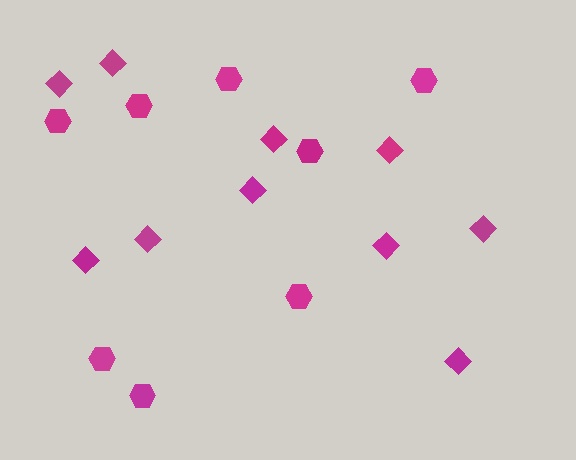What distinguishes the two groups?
There are 2 groups: one group of hexagons (8) and one group of diamonds (10).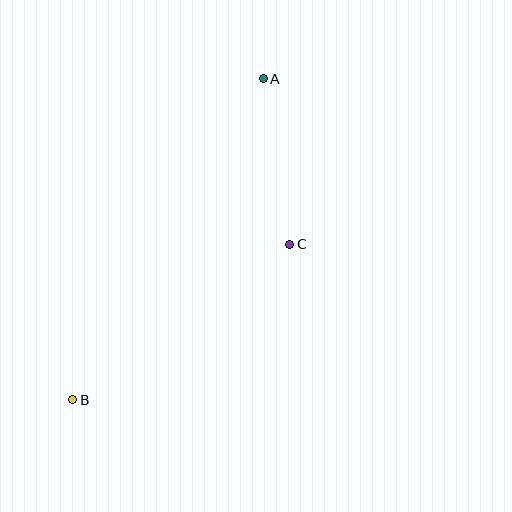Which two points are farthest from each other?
Points A and B are farthest from each other.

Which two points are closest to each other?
Points A and C are closest to each other.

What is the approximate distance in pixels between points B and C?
The distance between B and C is approximately 267 pixels.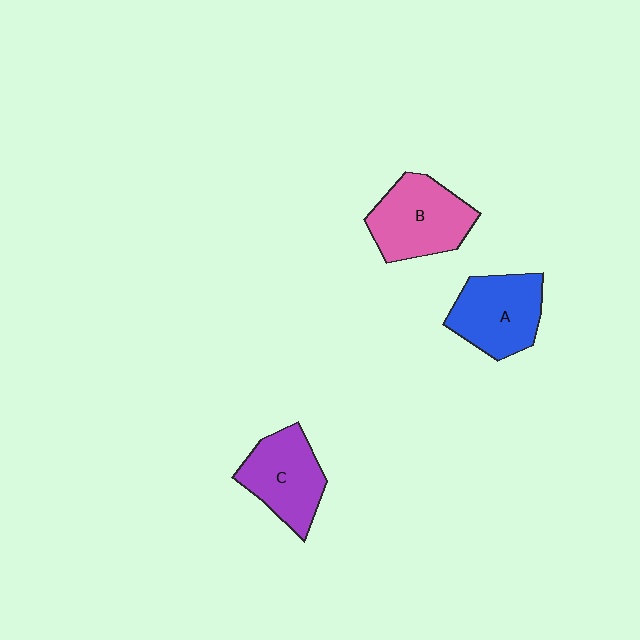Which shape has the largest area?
Shape B (pink).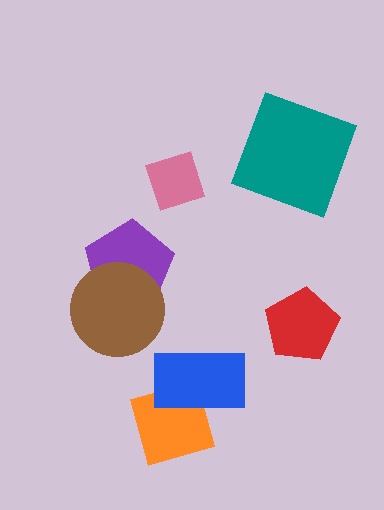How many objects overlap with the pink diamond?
0 objects overlap with the pink diamond.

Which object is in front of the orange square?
The blue rectangle is in front of the orange square.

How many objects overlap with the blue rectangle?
1 object overlaps with the blue rectangle.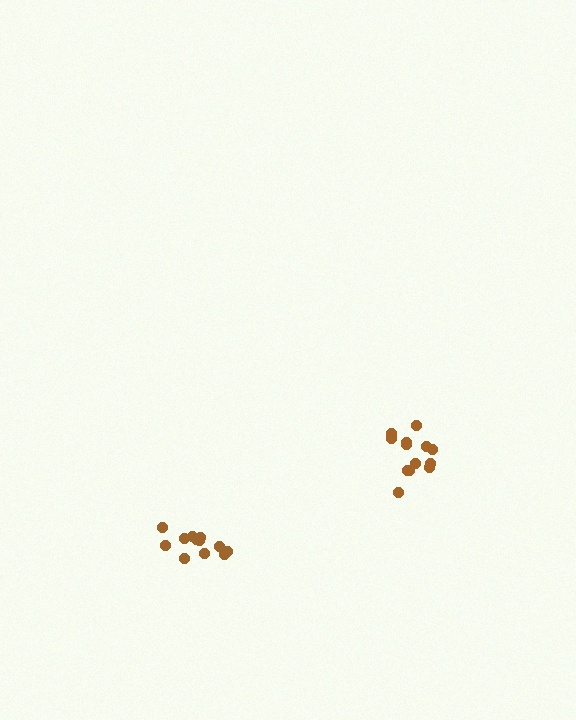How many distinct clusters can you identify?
There are 2 distinct clusters.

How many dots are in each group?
Group 1: 13 dots, Group 2: 12 dots (25 total).